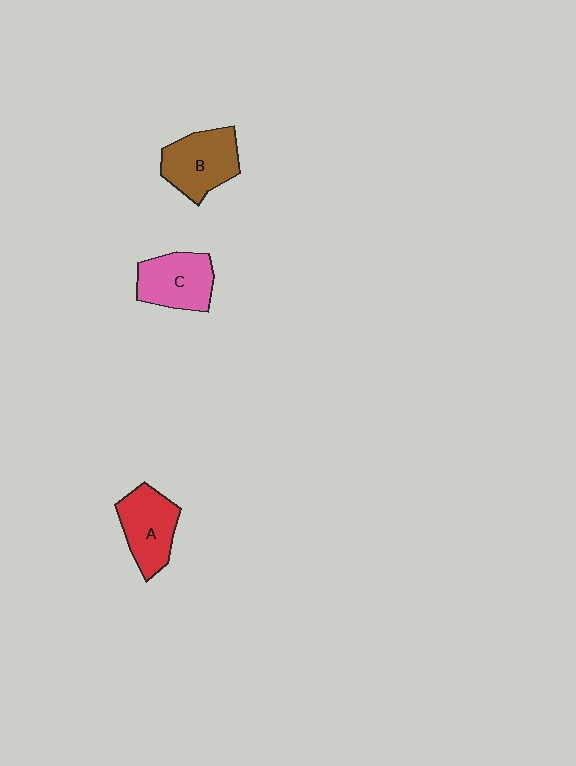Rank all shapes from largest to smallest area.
From largest to smallest: B (brown), A (red), C (pink).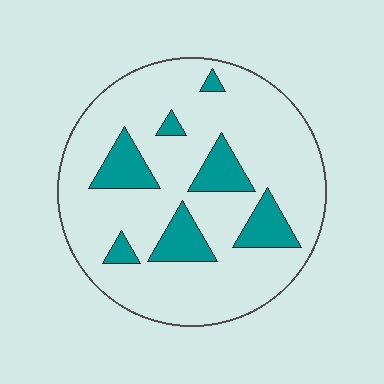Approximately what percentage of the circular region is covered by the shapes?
Approximately 20%.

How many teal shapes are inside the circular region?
7.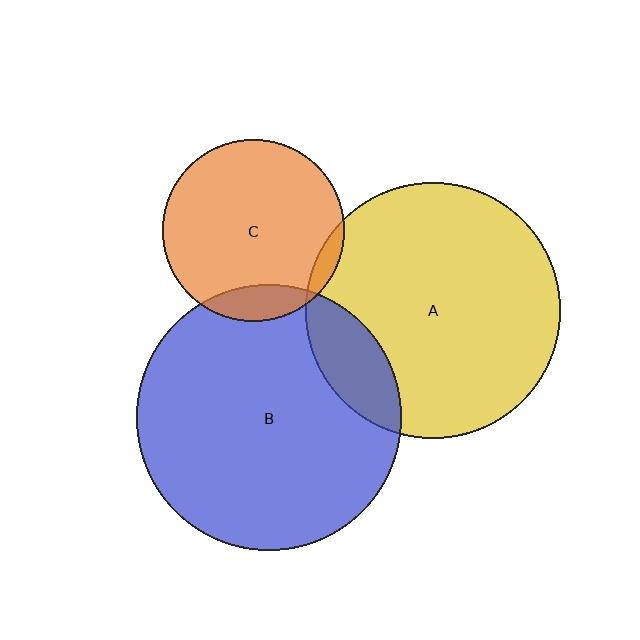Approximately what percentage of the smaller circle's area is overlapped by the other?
Approximately 10%.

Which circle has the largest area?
Circle B (blue).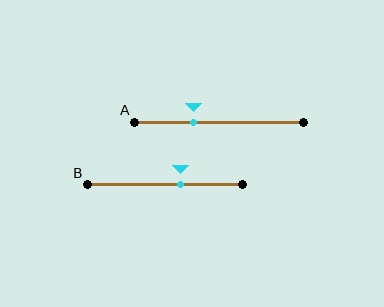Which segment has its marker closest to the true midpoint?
Segment B has its marker closest to the true midpoint.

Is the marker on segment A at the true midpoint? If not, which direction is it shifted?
No, the marker on segment A is shifted to the left by about 15% of the segment length.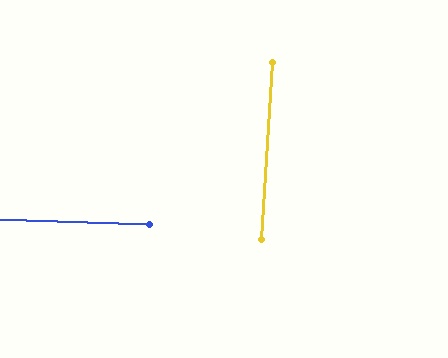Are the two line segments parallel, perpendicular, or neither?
Perpendicular — they meet at approximately 89°.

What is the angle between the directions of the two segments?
Approximately 89 degrees.